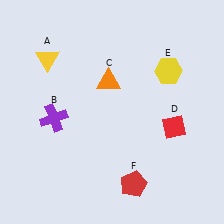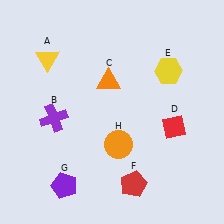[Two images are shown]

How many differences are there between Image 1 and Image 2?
There are 2 differences between the two images.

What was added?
A purple pentagon (G), an orange circle (H) were added in Image 2.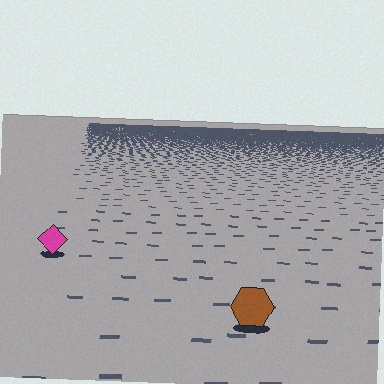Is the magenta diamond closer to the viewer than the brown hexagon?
No. The brown hexagon is closer — you can tell from the texture gradient: the ground texture is coarser near it.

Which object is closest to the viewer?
The brown hexagon is closest. The texture marks near it are larger and more spread out.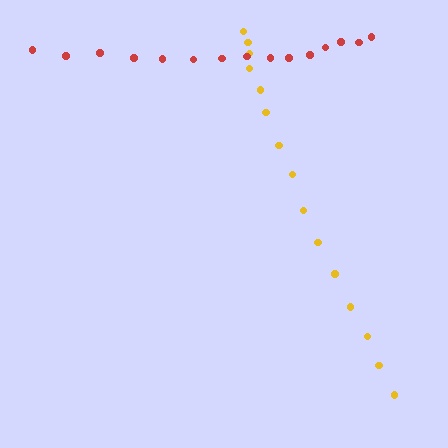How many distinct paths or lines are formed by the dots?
There are 2 distinct paths.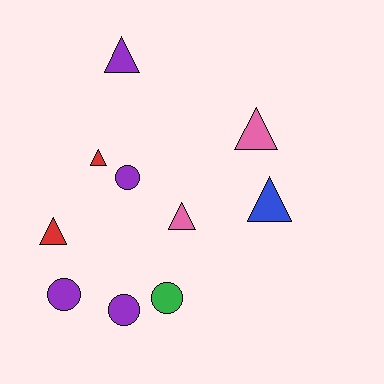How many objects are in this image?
There are 10 objects.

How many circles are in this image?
There are 4 circles.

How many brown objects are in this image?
There are no brown objects.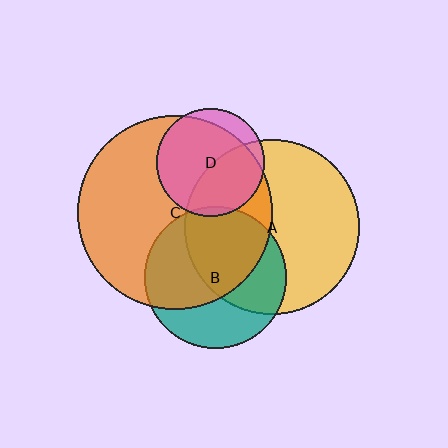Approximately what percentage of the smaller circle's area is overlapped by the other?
Approximately 50%.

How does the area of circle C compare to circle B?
Approximately 1.9 times.